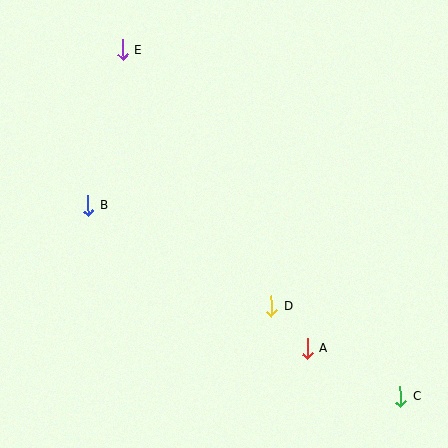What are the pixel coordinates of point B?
Point B is at (88, 206).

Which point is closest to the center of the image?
Point D at (272, 306) is closest to the center.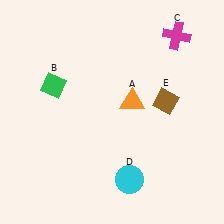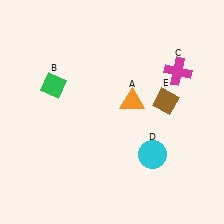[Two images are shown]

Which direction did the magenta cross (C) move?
The magenta cross (C) moved down.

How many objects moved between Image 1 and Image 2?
2 objects moved between the two images.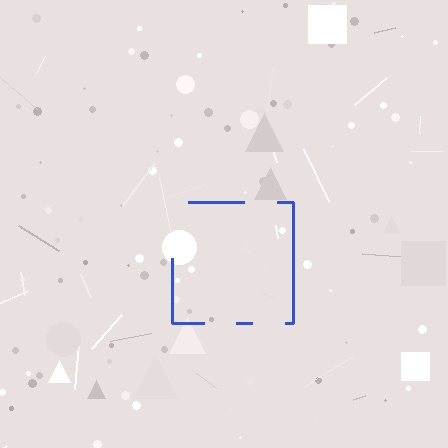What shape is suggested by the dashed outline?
The dashed outline suggests a square.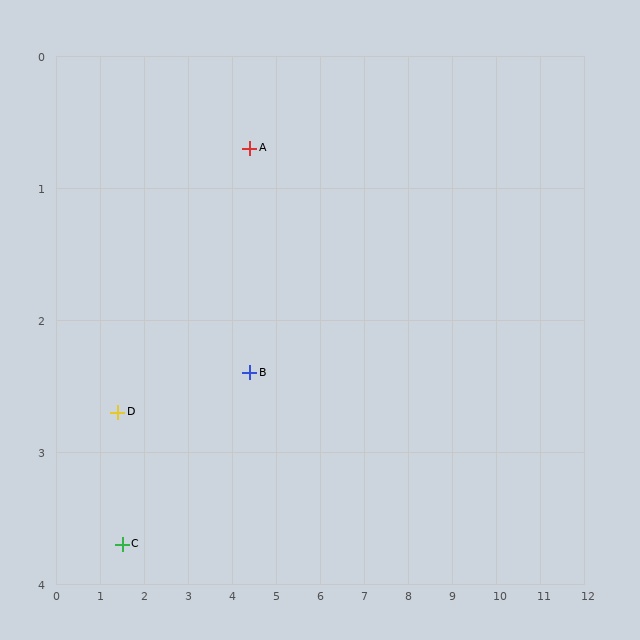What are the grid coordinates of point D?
Point D is at approximately (1.4, 2.7).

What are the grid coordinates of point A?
Point A is at approximately (4.4, 0.7).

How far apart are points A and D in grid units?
Points A and D are about 3.6 grid units apart.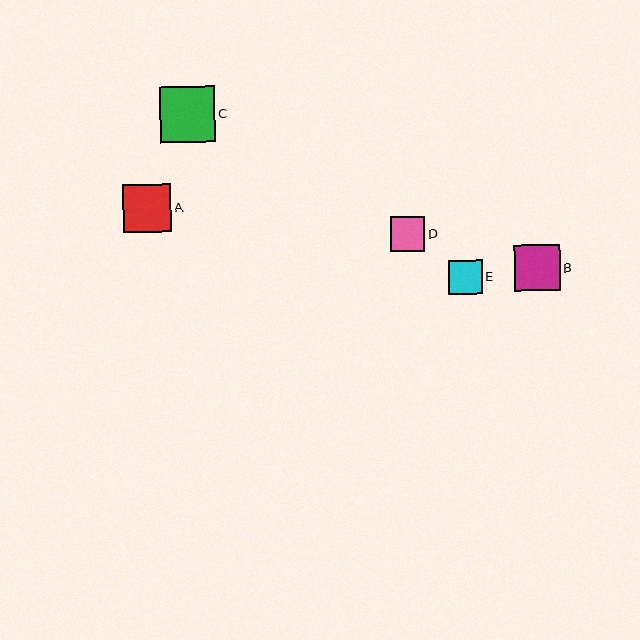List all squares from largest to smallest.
From largest to smallest: C, A, B, D, E.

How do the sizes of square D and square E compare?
Square D and square E are approximately the same size.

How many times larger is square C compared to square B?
Square C is approximately 1.2 times the size of square B.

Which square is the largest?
Square C is the largest with a size of approximately 56 pixels.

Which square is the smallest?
Square E is the smallest with a size of approximately 34 pixels.